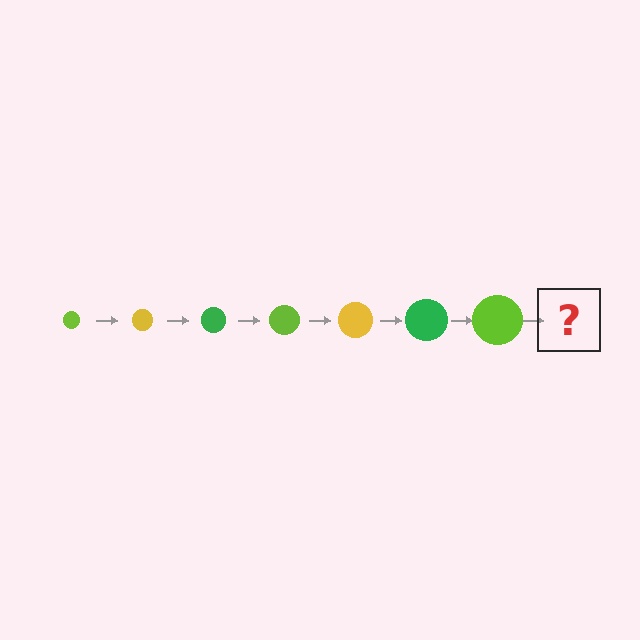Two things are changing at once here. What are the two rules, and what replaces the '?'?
The two rules are that the circle grows larger each step and the color cycles through lime, yellow, and green. The '?' should be a yellow circle, larger than the previous one.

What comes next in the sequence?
The next element should be a yellow circle, larger than the previous one.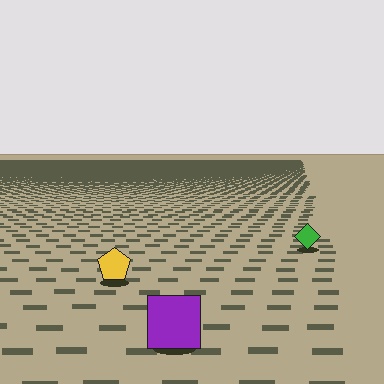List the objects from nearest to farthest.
From nearest to farthest: the purple square, the yellow pentagon, the green diamond.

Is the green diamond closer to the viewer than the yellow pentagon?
No. The yellow pentagon is closer — you can tell from the texture gradient: the ground texture is coarser near it.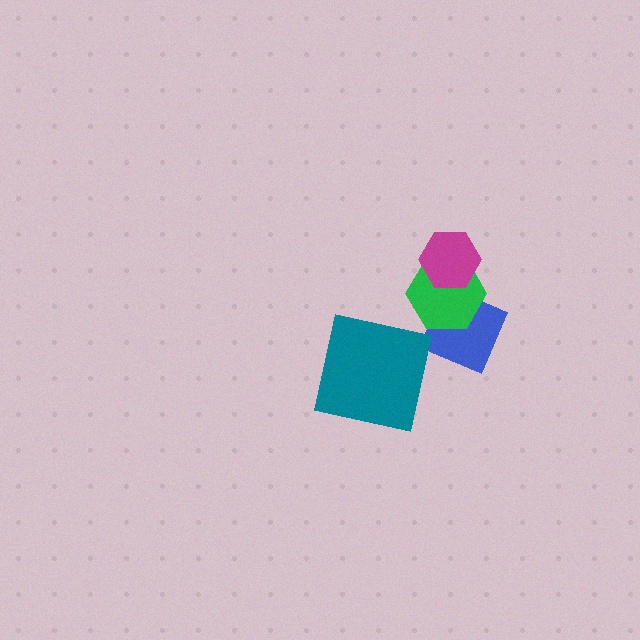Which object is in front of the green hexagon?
The magenta hexagon is in front of the green hexagon.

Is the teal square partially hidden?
No, no other shape covers it.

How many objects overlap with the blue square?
1 object overlaps with the blue square.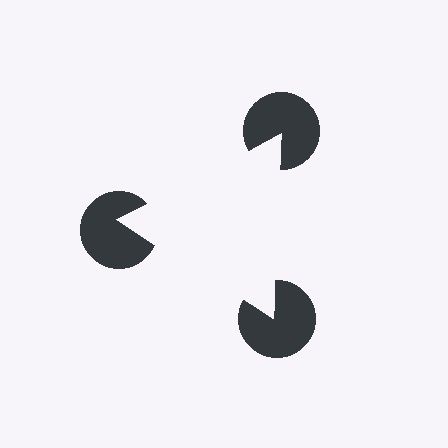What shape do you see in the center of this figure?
An illusory triangle — its edges are inferred from the aligned wedge cuts in the pac-man discs, not physically drawn.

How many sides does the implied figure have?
3 sides.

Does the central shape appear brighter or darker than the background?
It typically appears slightly brighter than the background, even though no actual brightness change is drawn.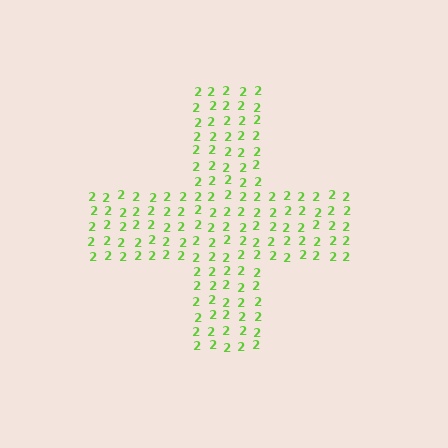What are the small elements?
The small elements are digit 2's.